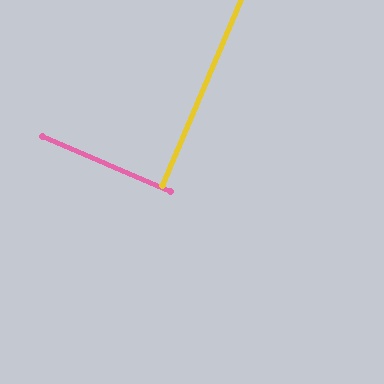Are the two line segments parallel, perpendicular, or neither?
Perpendicular — they meet at approximately 90°.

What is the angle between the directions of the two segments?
Approximately 90 degrees.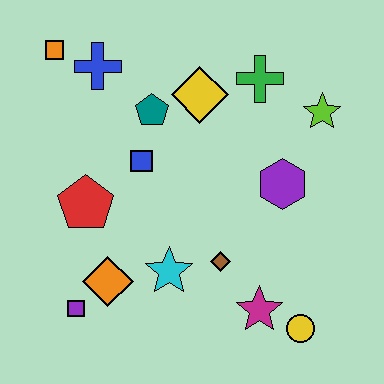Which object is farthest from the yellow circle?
The orange square is farthest from the yellow circle.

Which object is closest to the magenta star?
The yellow circle is closest to the magenta star.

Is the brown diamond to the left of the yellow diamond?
No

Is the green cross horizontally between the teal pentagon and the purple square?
No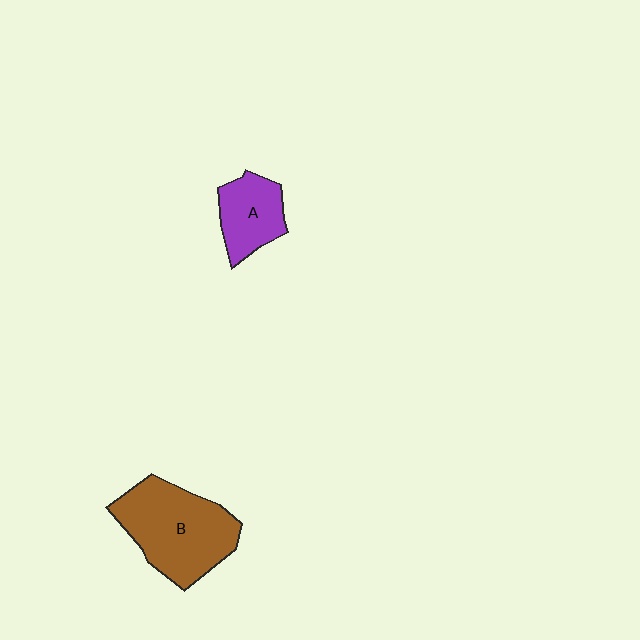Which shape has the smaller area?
Shape A (purple).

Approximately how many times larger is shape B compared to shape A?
Approximately 2.0 times.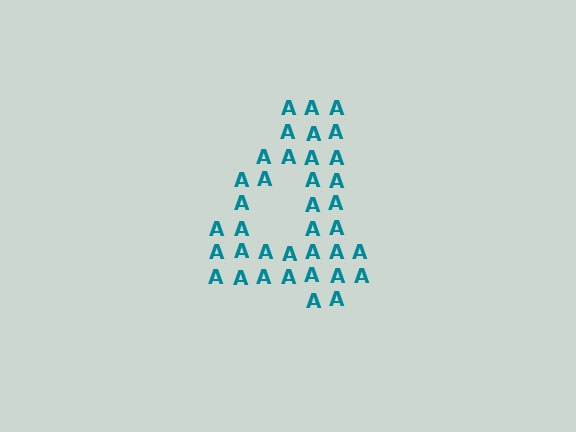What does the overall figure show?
The overall figure shows the digit 4.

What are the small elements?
The small elements are letter A's.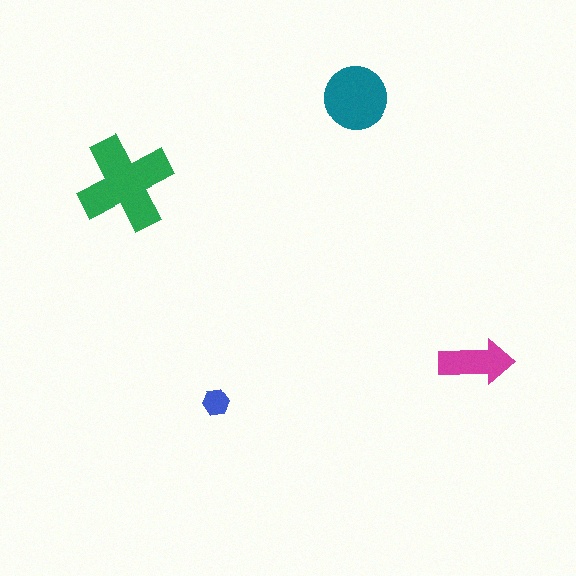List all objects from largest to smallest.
The green cross, the teal circle, the magenta arrow, the blue hexagon.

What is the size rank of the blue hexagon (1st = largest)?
4th.